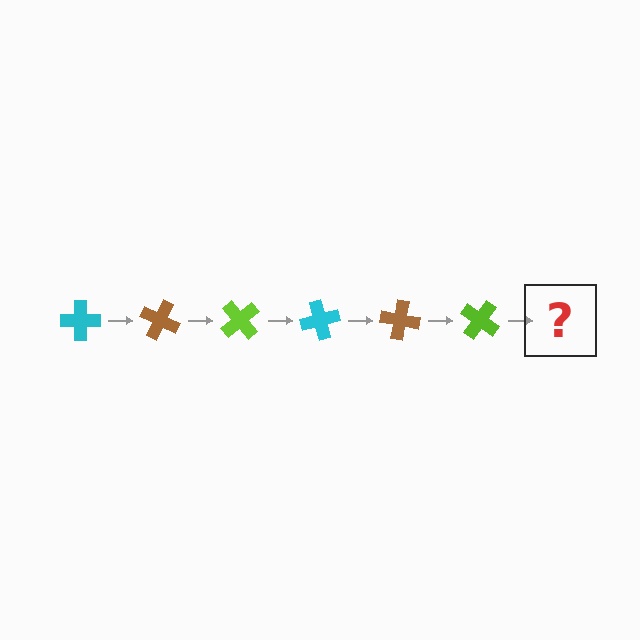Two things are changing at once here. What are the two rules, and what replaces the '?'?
The two rules are that it rotates 25 degrees each step and the color cycles through cyan, brown, and lime. The '?' should be a cyan cross, rotated 150 degrees from the start.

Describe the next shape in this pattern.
It should be a cyan cross, rotated 150 degrees from the start.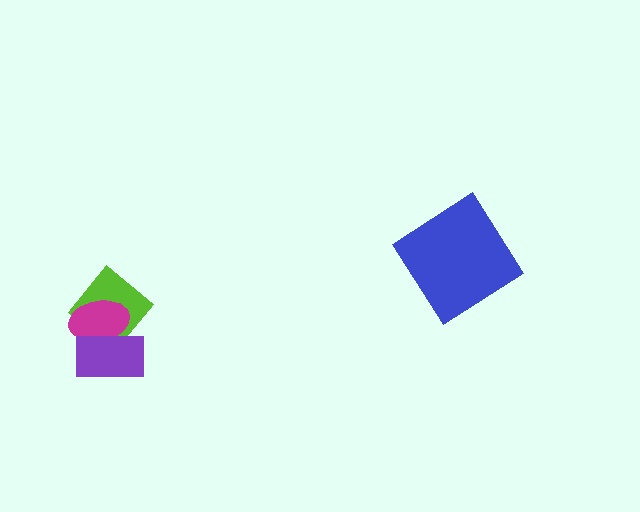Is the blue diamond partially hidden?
No, no other shape covers it.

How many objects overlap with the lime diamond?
2 objects overlap with the lime diamond.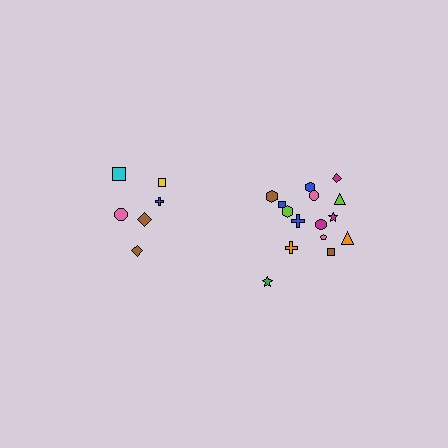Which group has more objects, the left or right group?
The right group.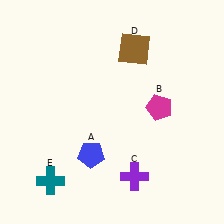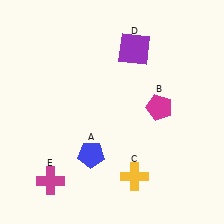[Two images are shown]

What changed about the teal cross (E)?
In Image 1, E is teal. In Image 2, it changed to magenta.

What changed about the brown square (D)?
In Image 1, D is brown. In Image 2, it changed to purple.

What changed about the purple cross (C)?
In Image 1, C is purple. In Image 2, it changed to yellow.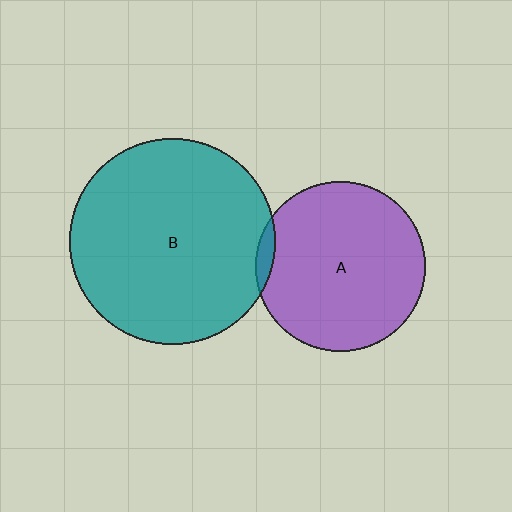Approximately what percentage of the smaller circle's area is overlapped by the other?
Approximately 5%.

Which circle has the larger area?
Circle B (teal).